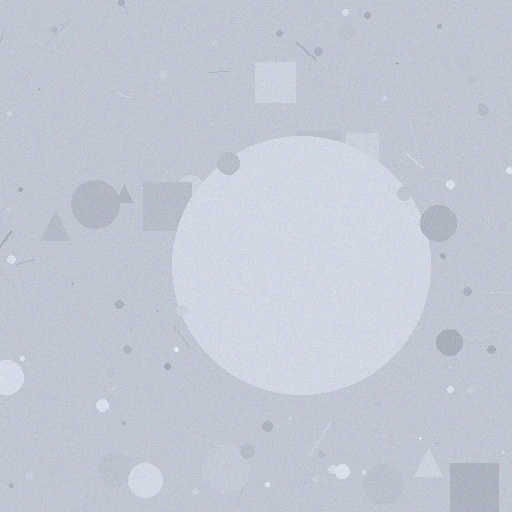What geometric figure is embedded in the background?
A circle is embedded in the background.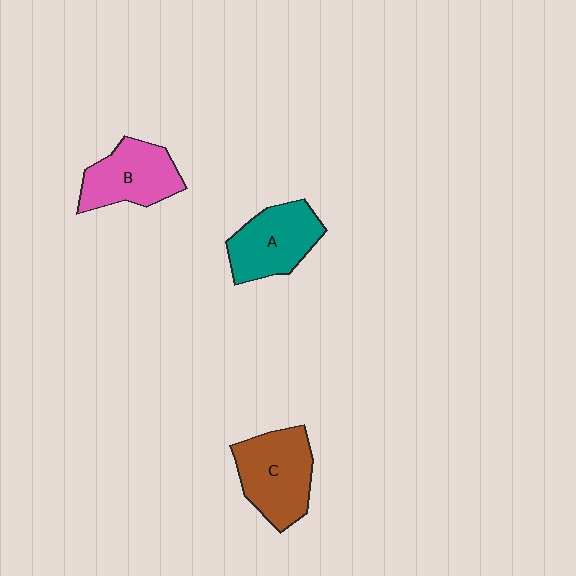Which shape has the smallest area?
Shape B (pink).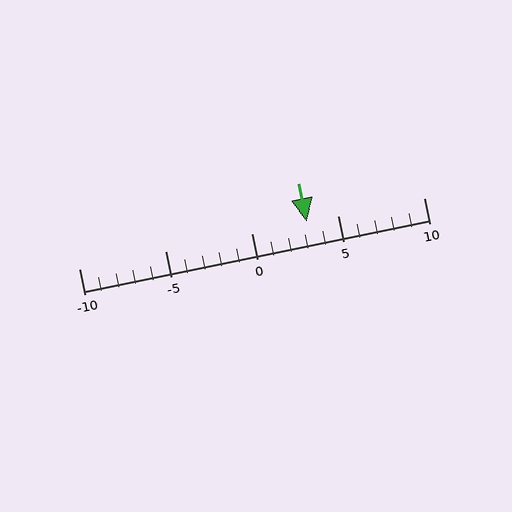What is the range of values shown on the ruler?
The ruler shows values from -10 to 10.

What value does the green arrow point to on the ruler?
The green arrow points to approximately 3.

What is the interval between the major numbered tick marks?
The major tick marks are spaced 5 units apart.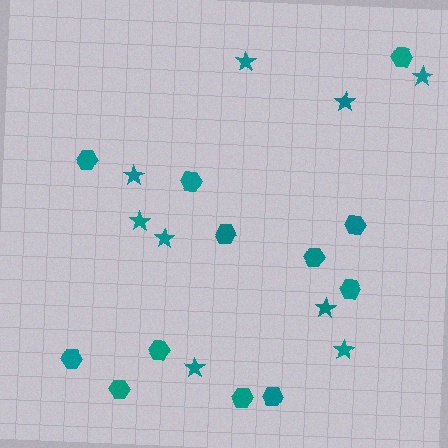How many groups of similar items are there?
There are 2 groups: one group of hexagons (12) and one group of stars (9).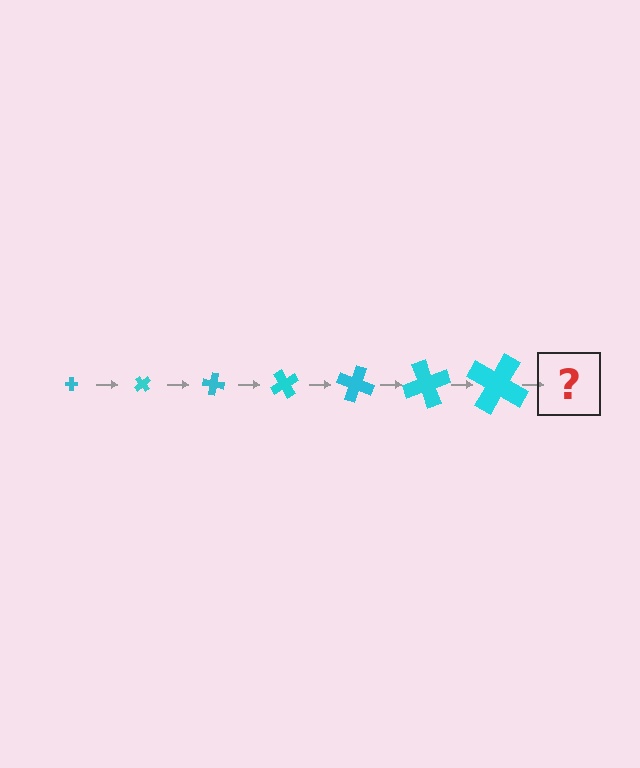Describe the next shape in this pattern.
It should be a cross, larger than the previous one and rotated 350 degrees from the start.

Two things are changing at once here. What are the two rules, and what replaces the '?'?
The two rules are that the cross grows larger each step and it rotates 50 degrees each step. The '?' should be a cross, larger than the previous one and rotated 350 degrees from the start.